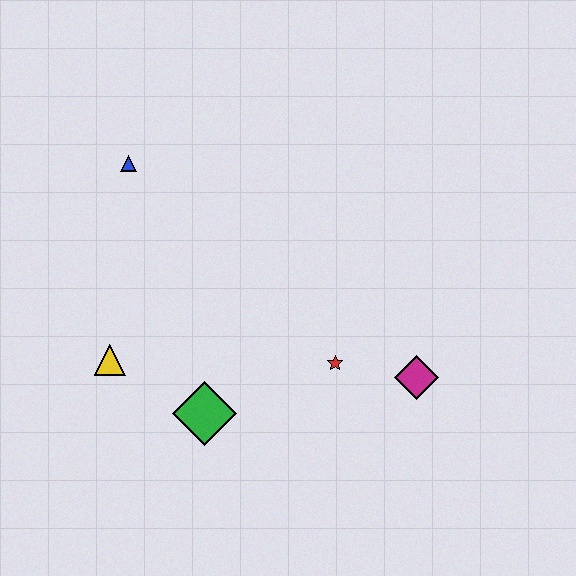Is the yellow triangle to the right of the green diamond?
No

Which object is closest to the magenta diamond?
The red star is closest to the magenta diamond.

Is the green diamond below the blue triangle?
Yes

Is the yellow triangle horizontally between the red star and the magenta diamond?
No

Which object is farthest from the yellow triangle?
The magenta diamond is farthest from the yellow triangle.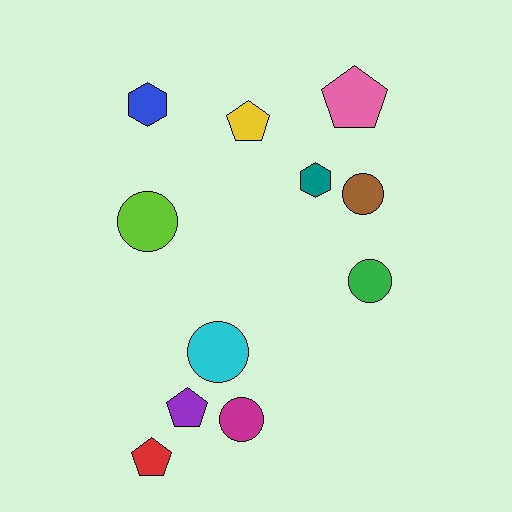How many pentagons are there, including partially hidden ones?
There are 4 pentagons.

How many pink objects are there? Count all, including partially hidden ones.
There is 1 pink object.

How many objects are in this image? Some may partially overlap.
There are 11 objects.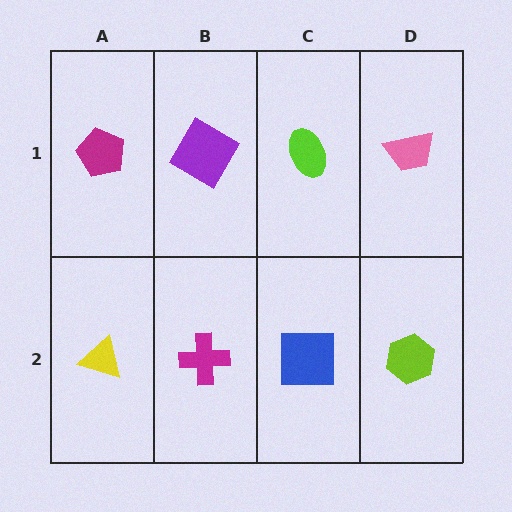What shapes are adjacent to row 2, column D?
A pink trapezoid (row 1, column D), a blue square (row 2, column C).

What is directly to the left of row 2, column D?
A blue square.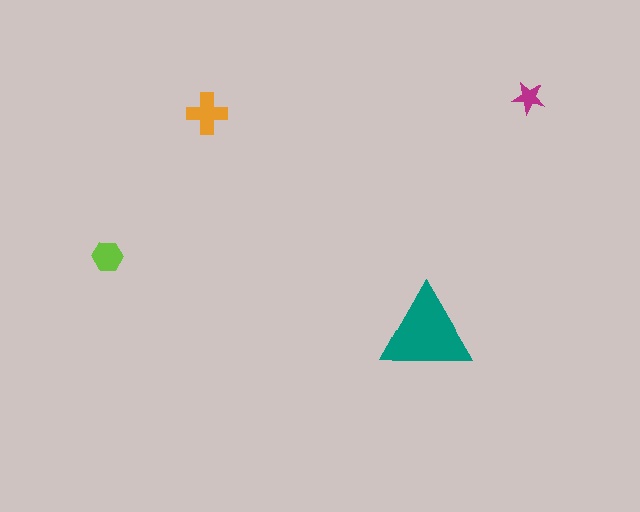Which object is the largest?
The teal triangle.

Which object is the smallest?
The magenta star.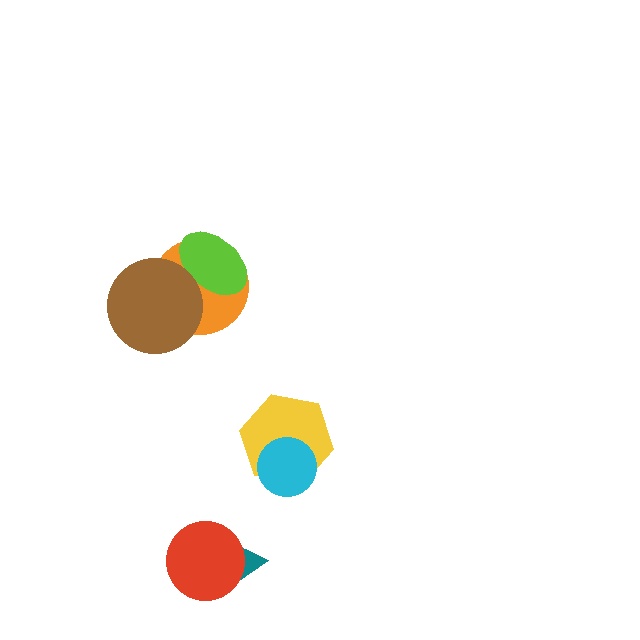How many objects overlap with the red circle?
1 object overlaps with the red circle.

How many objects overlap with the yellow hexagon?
1 object overlaps with the yellow hexagon.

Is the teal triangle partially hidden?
Yes, it is partially covered by another shape.